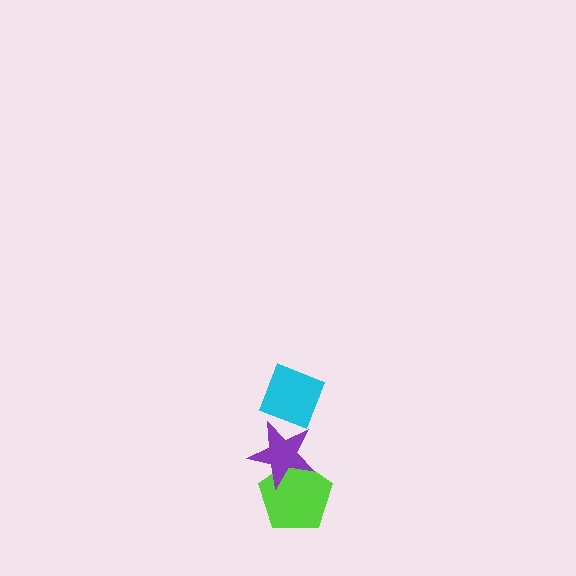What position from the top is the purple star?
The purple star is 2nd from the top.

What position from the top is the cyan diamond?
The cyan diamond is 1st from the top.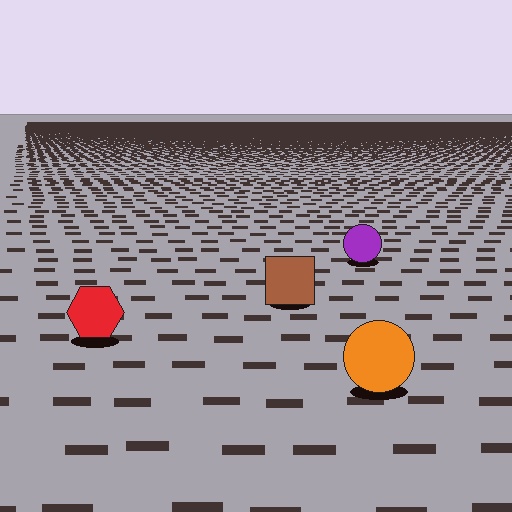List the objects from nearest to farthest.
From nearest to farthest: the orange circle, the red hexagon, the brown square, the purple circle.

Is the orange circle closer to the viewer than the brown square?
Yes. The orange circle is closer — you can tell from the texture gradient: the ground texture is coarser near it.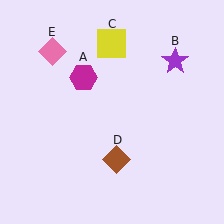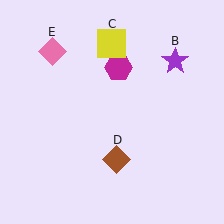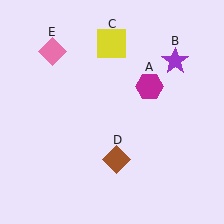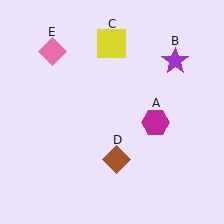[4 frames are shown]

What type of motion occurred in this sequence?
The magenta hexagon (object A) rotated clockwise around the center of the scene.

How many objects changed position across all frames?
1 object changed position: magenta hexagon (object A).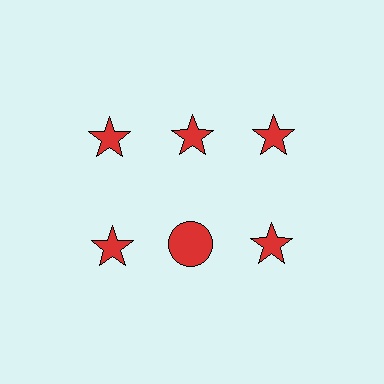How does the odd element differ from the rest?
It has a different shape: circle instead of star.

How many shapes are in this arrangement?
There are 6 shapes arranged in a grid pattern.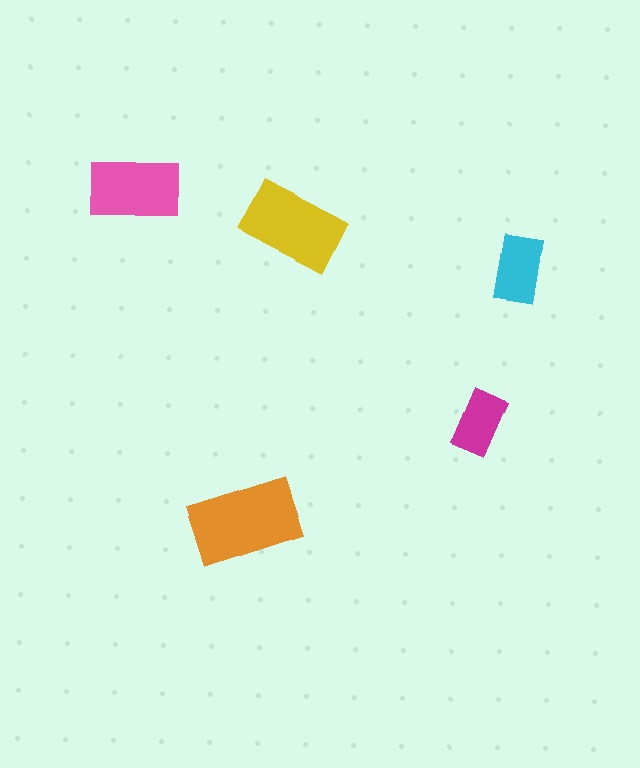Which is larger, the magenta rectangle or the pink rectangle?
The pink one.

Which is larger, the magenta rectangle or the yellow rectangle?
The yellow one.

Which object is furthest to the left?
The pink rectangle is leftmost.